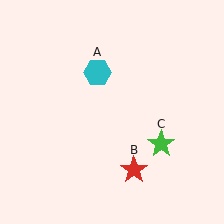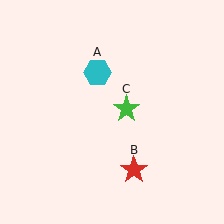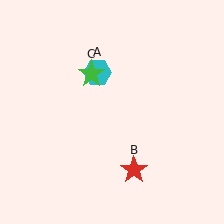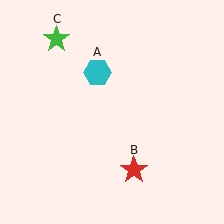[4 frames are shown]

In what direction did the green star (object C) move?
The green star (object C) moved up and to the left.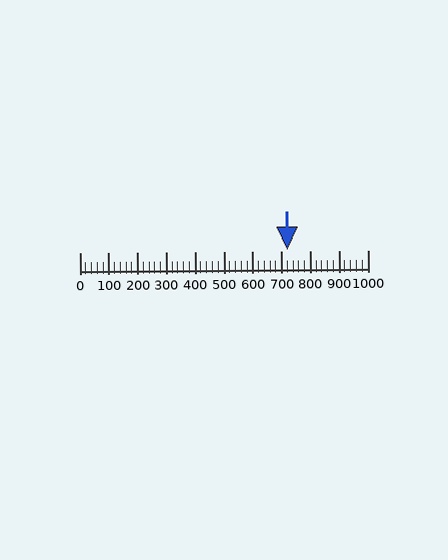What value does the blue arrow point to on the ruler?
The blue arrow points to approximately 720.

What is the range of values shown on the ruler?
The ruler shows values from 0 to 1000.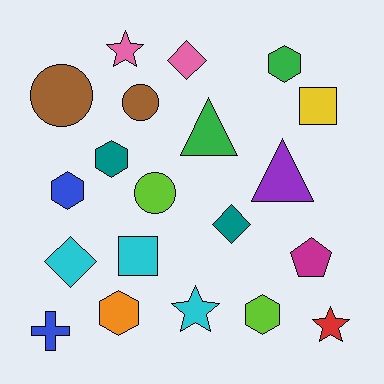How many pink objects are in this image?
There are 2 pink objects.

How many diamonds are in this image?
There are 3 diamonds.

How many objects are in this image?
There are 20 objects.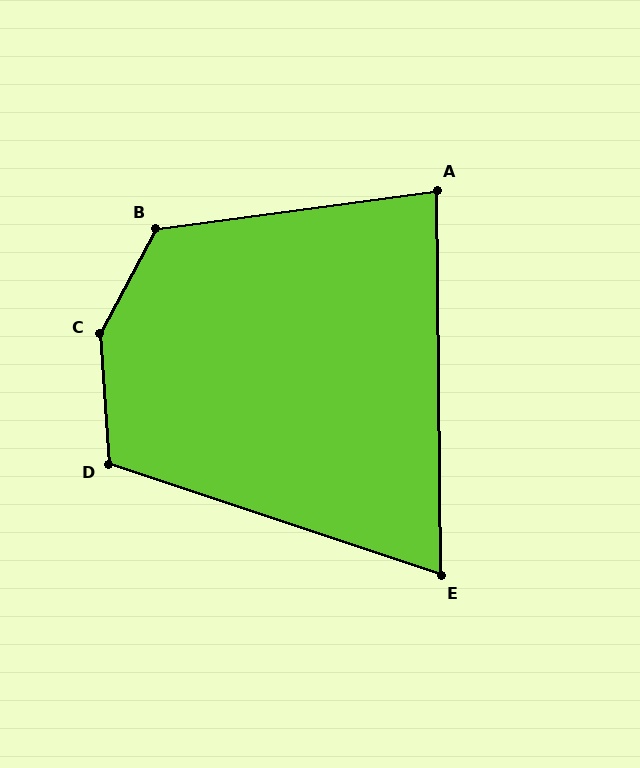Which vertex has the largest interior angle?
C, at approximately 148 degrees.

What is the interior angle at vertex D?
Approximately 112 degrees (obtuse).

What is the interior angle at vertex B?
Approximately 126 degrees (obtuse).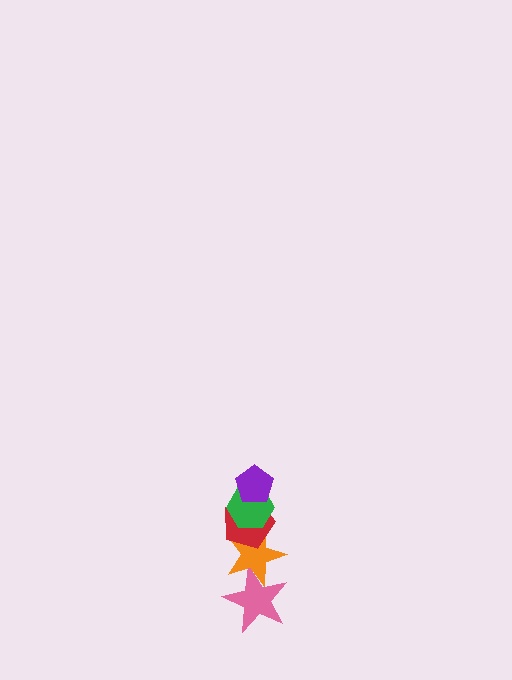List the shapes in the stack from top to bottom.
From top to bottom: the purple pentagon, the green hexagon, the red pentagon, the orange star, the pink star.